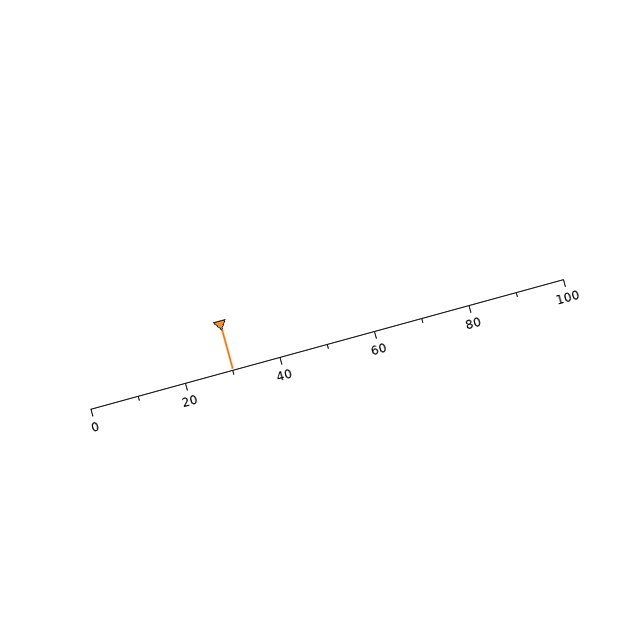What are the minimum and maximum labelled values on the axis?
The axis runs from 0 to 100.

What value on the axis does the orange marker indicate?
The marker indicates approximately 30.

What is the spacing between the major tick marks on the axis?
The major ticks are spaced 20 apart.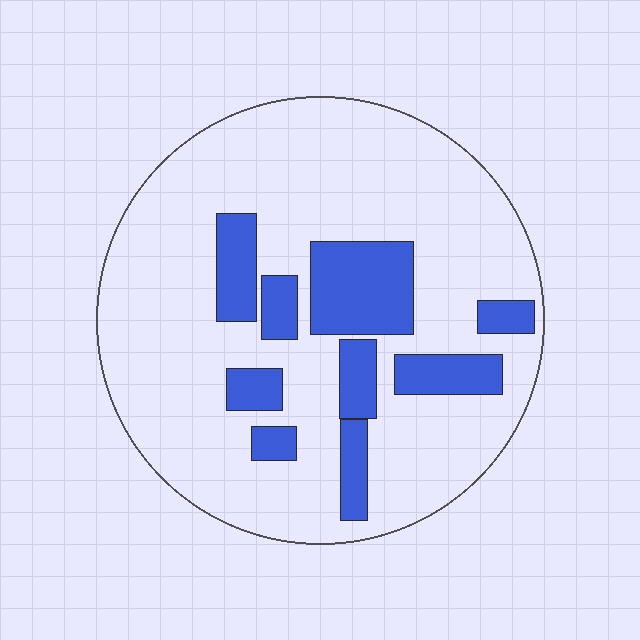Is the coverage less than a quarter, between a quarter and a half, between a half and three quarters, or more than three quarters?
Less than a quarter.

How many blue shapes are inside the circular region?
9.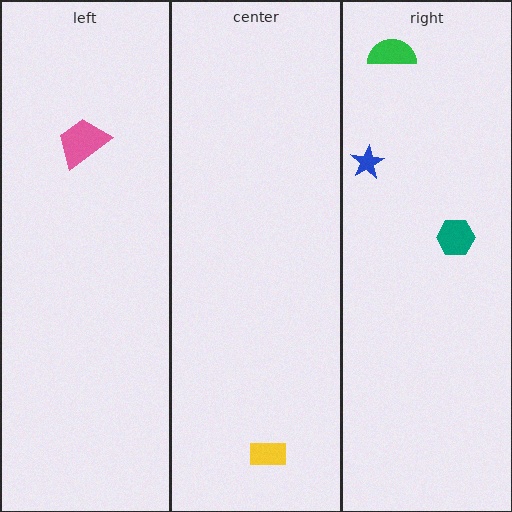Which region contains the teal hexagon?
The right region.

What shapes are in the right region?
The teal hexagon, the blue star, the green semicircle.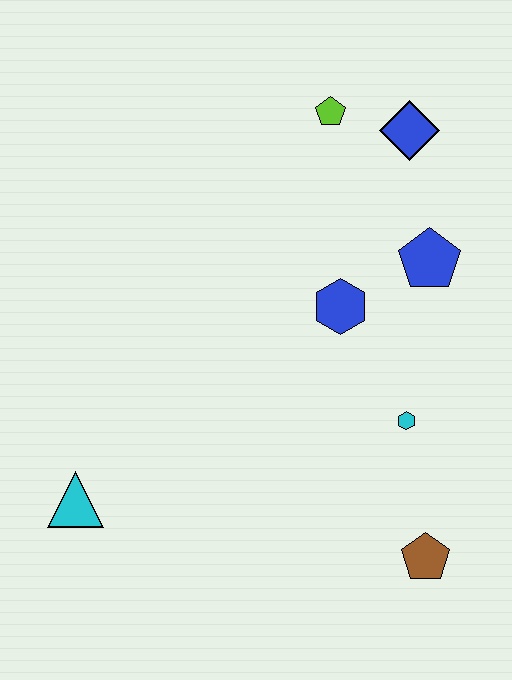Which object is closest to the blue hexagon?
The blue pentagon is closest to the blue hexagon.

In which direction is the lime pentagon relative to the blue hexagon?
The lime pentagon is above the blue hexagon.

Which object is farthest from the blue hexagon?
The cyan triangle is farthest from the blue hexagon.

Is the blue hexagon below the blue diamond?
Yes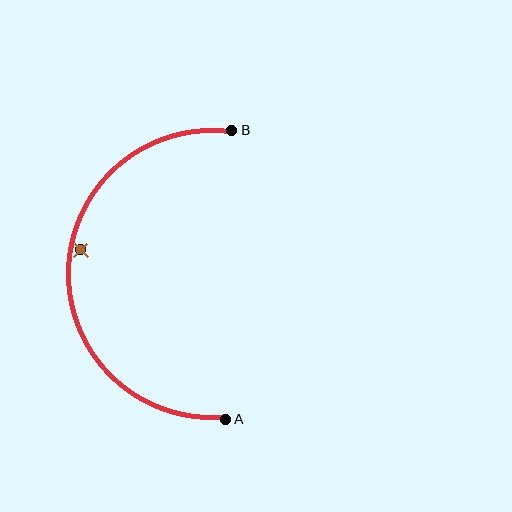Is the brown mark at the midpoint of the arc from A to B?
No — the brown mark does not lie on the arc at all. It sits slightly inside the curve.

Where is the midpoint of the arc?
The arc midpoint is the point on the curve farthest from the straight line joining A and B. It sits to the left of that line.